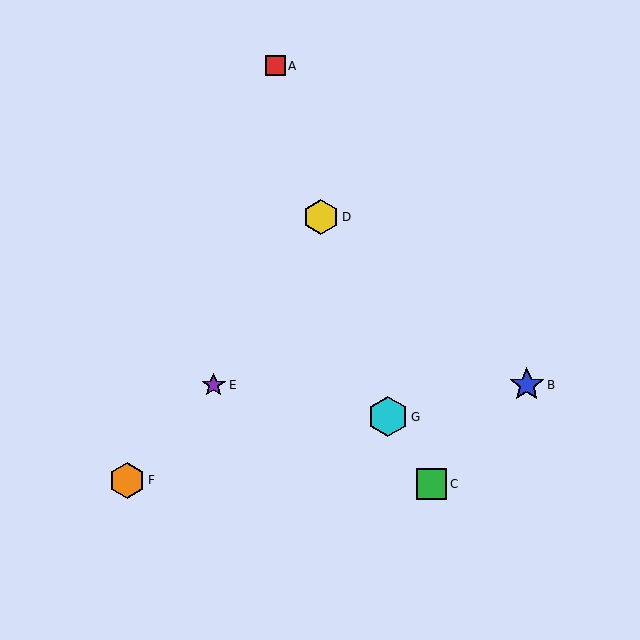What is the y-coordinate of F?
Object F is at y≈480.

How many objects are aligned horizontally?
2 objects (B, E) are aligned horizontally.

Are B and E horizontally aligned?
Yes, both are at y≈385.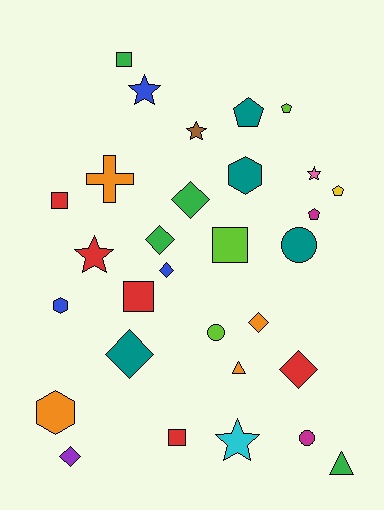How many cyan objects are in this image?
There is 1 cyan object.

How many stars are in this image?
There are 5 stars.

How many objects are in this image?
There are 30 objects.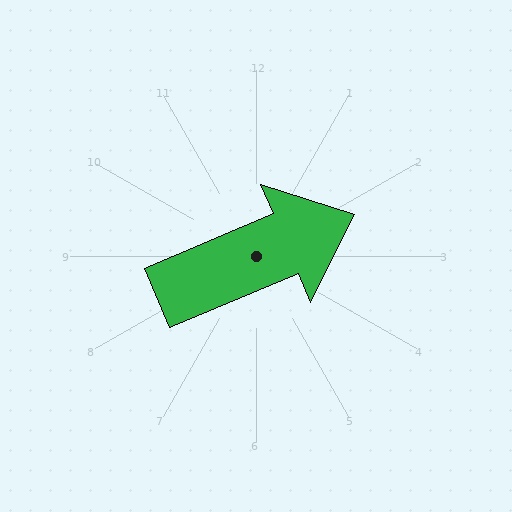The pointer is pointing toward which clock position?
Roughly 2 o'clock.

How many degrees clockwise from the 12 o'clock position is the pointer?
Approximately 67 degrees.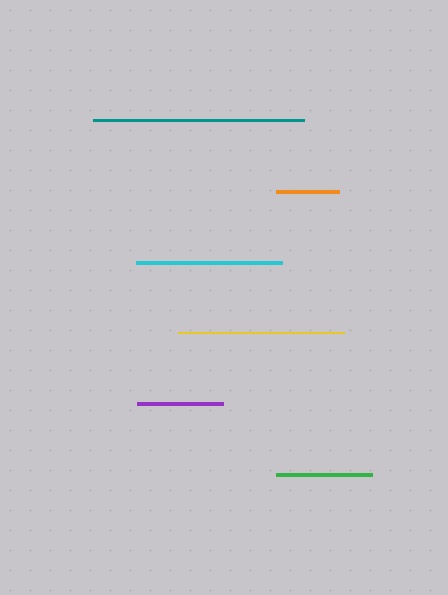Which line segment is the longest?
The teal line is the longest at approximately 211 pixels.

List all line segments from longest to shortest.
From longest to shortest: teal, yellow, cyan, green, purple, orange.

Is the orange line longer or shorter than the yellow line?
The yellow line is longer than the orange line.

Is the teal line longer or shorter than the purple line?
The teal line is longer than the purple line.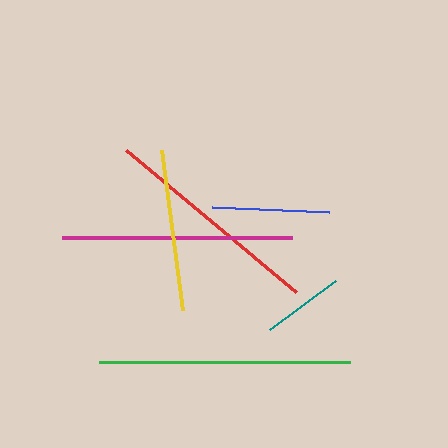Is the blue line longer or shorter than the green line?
The green line is longer than the blue line.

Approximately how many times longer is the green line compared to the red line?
The green line is approximately 1.1 times the length of the red line.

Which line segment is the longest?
The green line is the longest at approximately 251 pixels.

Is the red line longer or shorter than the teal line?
The red line is longer than the teal line.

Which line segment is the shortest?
The teal line is the shortest at approximately 82 pixels.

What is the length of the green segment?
The green segment is approximately 251 pixels long.